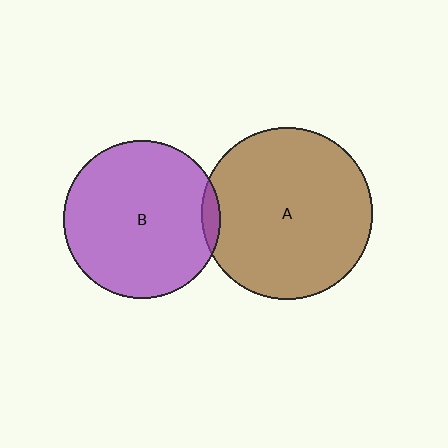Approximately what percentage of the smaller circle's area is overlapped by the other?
Approximately 5%.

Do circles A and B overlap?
Yes.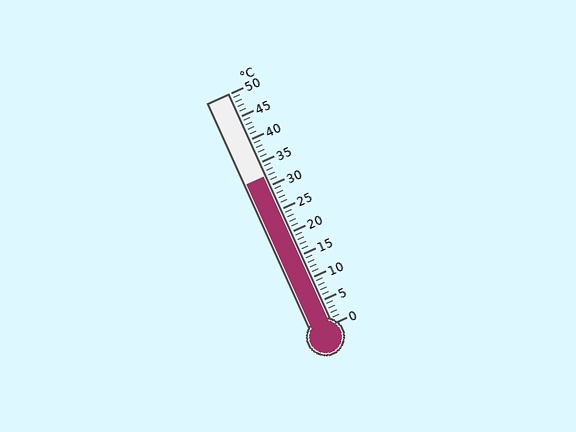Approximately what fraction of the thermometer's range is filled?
The thermometer is filled to approximately 65% of its range.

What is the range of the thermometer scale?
The thermometer scale ranges from 0°C to 50°C.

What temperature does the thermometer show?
The thermometer shows approximately 32°C.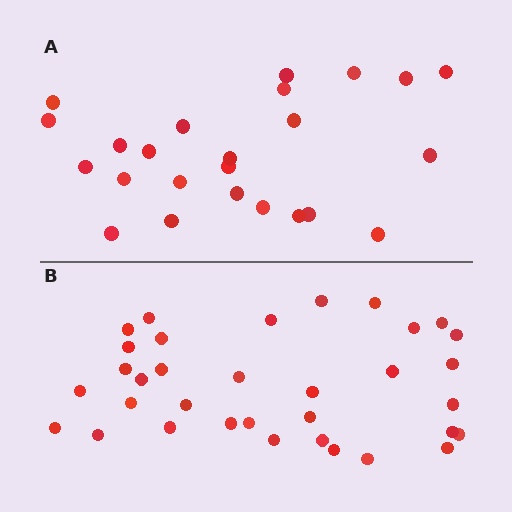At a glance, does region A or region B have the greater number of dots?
Region B (the bottom region) has more dots.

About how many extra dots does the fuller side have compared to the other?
Region B has roughly 10 or so more dots than region A.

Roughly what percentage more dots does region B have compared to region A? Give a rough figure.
About 40% more.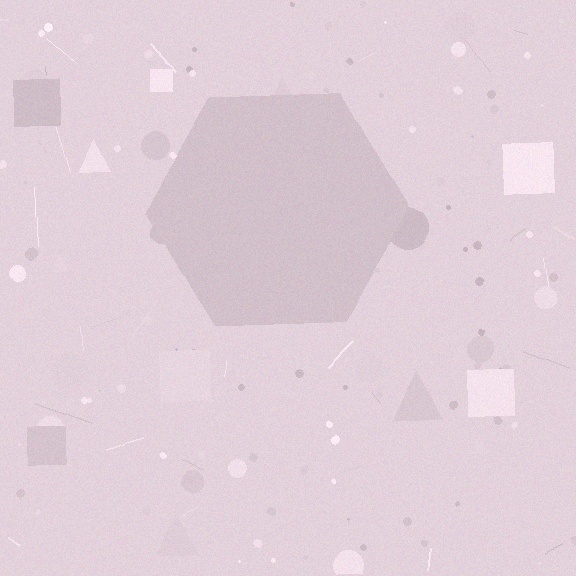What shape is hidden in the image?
A hexagon is hidden in the image.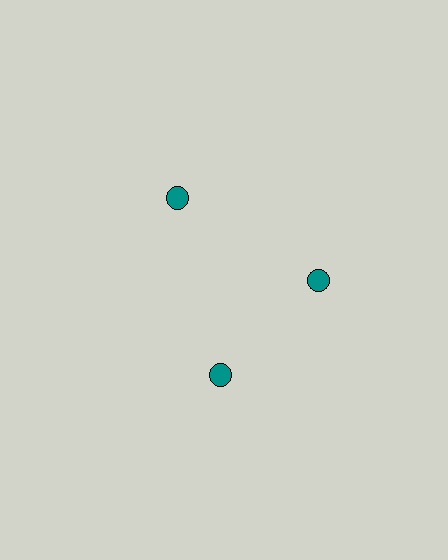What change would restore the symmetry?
The symmetry would be restored by rotating it back into even spacing with its neighbors so that all 3 circles sit at equal angles and equal distance from the center.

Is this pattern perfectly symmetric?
No. The 3 teal circles are arranged in a ring, but one element near the 7 o'clock position is rotated out of alignment along the ring, breaking the 3-fold rotational symmetry.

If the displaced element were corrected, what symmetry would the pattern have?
It would have 3-fold rotational symmetry — the pattern would map onto itself every 120 degrees.